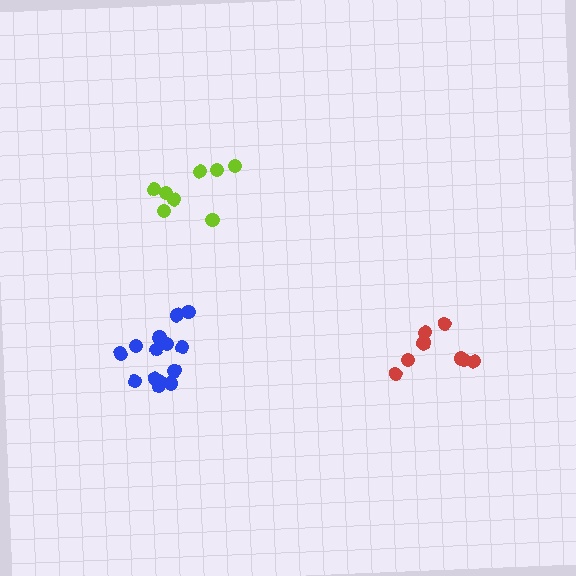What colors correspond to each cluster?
The clusters are colored: blue, red, lime.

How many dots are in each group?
Group 1: 14 dots, Group 2: 8 dots, Group 3: 8 dots (30 total).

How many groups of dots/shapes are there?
There are 3 groups.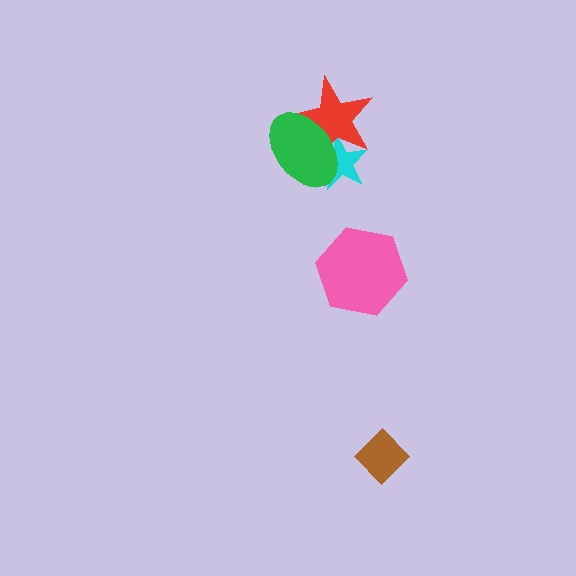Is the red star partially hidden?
Yes, it is partially covered by another shape.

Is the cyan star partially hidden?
Yes, it is partially covered by another shape.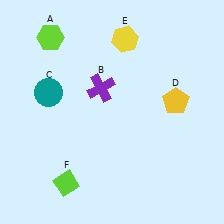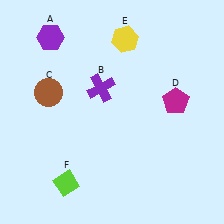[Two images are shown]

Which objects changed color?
A changed from lime to purple. C changed from teal to brown. D changed from yellow to magenta.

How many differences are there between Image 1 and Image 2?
There are 3 differences between the two images.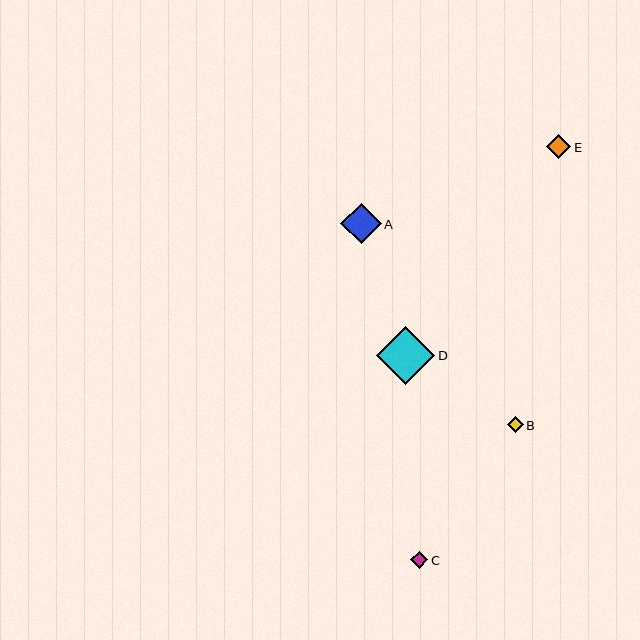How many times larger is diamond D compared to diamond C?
Diamond D is approximately 3.4 times the size of diamond C.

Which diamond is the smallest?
Diamond B is the smallest with a size of approximately 16 pixels.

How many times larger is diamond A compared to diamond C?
Diamond A is approximately 2.4 times the size of diamond C.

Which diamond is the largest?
Diamond D is the largest with a size of approximately 58 pixels.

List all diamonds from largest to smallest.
From largest to smallest: D, A, E, C, B.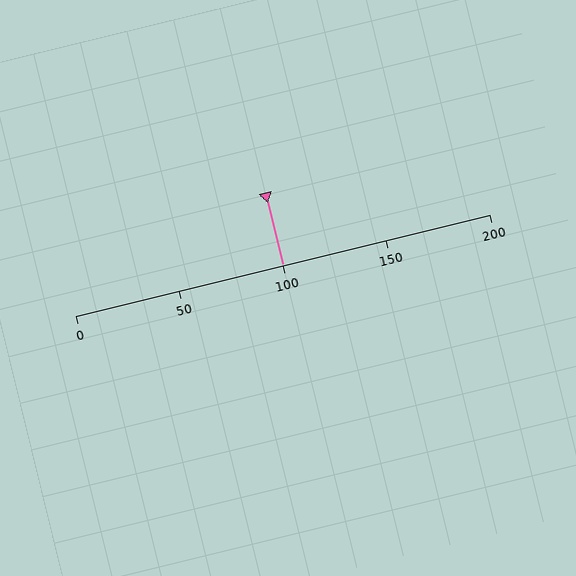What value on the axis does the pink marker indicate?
The marker indicates approximately 100.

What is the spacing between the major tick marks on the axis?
The major ticks are spaced 50 apart.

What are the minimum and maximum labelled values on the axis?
The axis runs from 0 to 200.